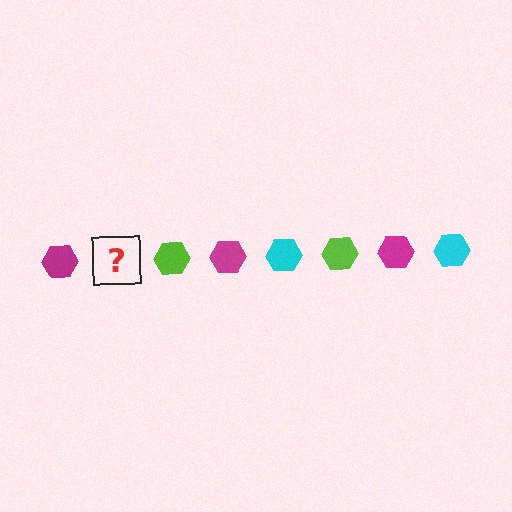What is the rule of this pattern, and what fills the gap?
The rule is that the pattern cycles through magenta, cyan, lime hexagons. The gap should be filled with a cyan hexagon.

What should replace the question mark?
The question mark should be replaced with a cyan hexagon.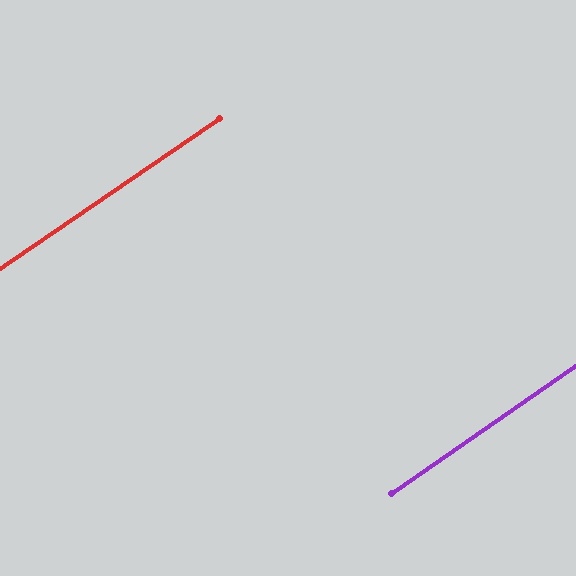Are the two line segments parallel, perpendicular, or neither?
Parallel — their directions differ by only 0.5°.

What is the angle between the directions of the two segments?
Approximately 1 degree.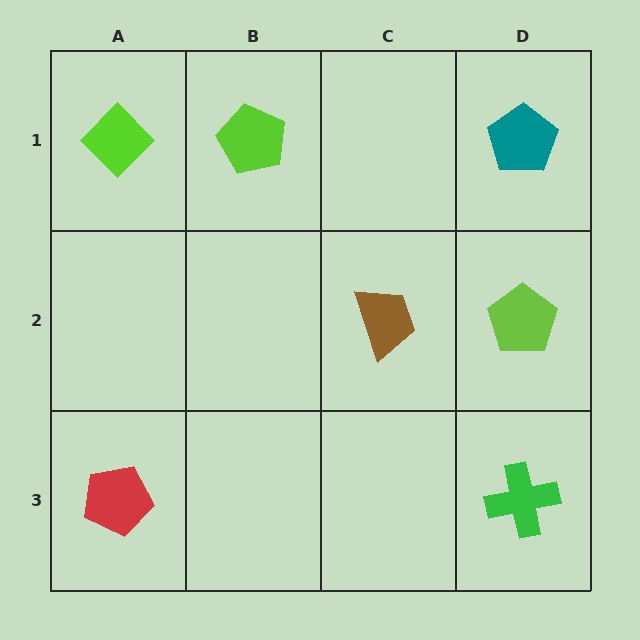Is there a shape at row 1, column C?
No, that cell is empty.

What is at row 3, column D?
A green cross.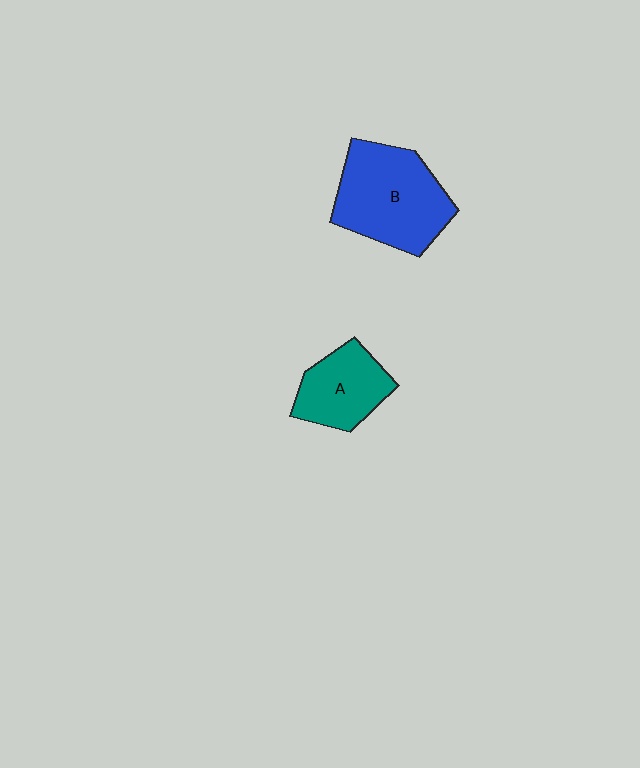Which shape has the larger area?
Shape B (blue).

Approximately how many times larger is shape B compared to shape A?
Approximately 1.6 times.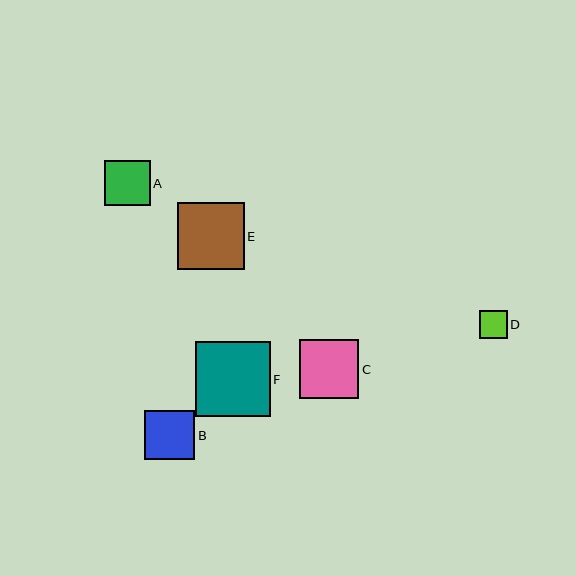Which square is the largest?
Square F is the largest with a size of approximately 75 pixels.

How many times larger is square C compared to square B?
Square C is approximately 1.2 times the size of square B.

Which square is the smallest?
Square D is the smallest with a size of approximately 27 pixels.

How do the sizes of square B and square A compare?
Square B and square A are approximately the same size.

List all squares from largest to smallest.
From largest to smallest: F, E, C, B, A, D.